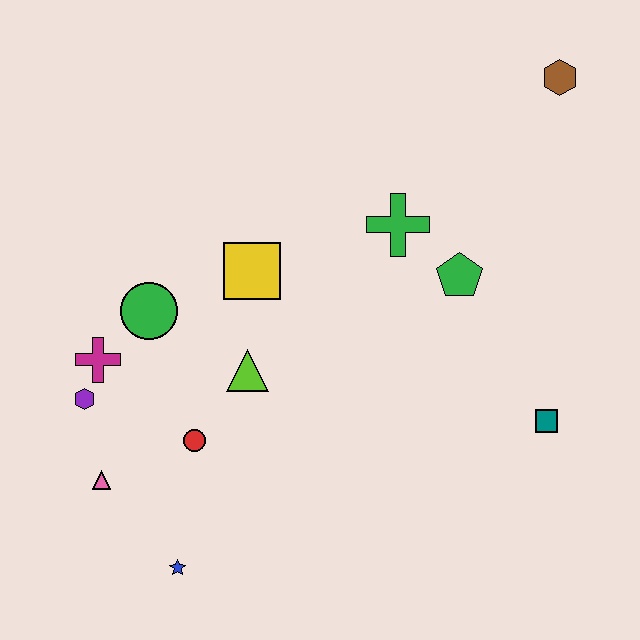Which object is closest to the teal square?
The green pentagon is closest to the teal square.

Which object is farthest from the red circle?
The brown hexagon is farthest from the red circle.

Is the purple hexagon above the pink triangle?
Yes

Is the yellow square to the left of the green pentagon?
Yes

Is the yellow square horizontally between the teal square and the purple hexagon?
Yes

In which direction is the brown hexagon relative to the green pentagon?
The brown hexagon is above the green pentagon.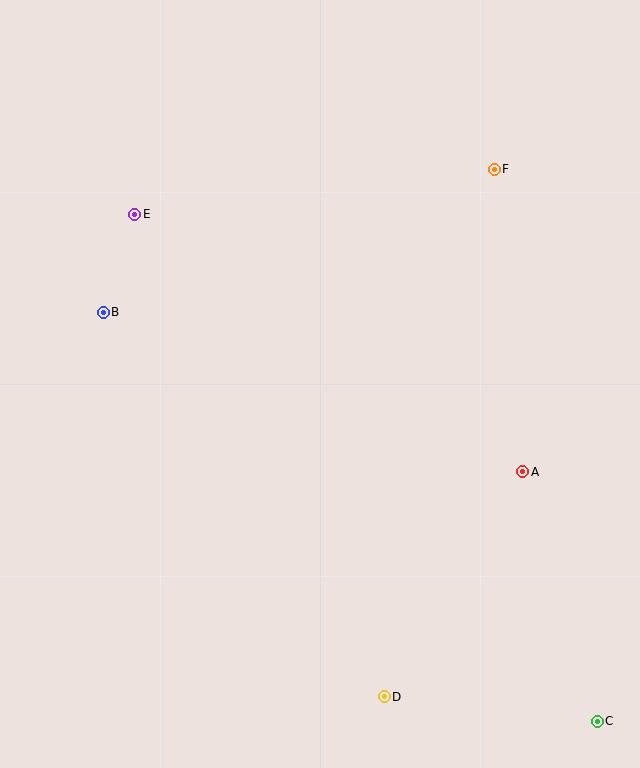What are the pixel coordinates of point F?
Point F is at (494, 169).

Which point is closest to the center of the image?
Point A at (523, 472) is closest to the center.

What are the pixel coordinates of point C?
Point C is at (597, 721).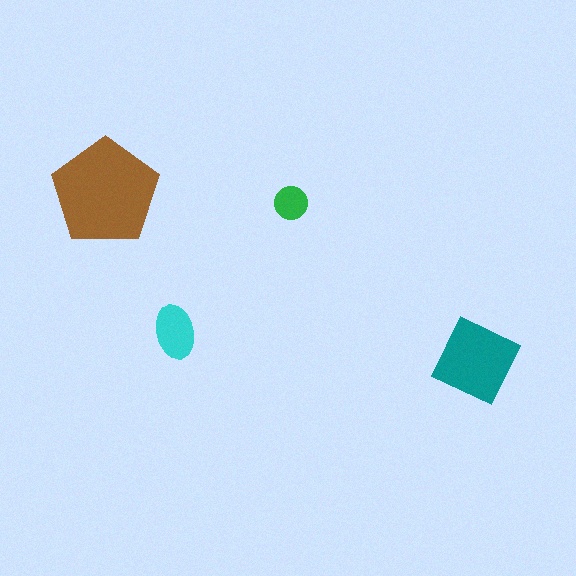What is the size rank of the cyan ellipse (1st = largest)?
3rd.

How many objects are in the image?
There are 4 objects in the image.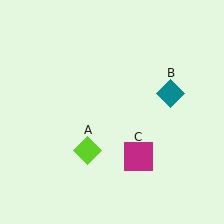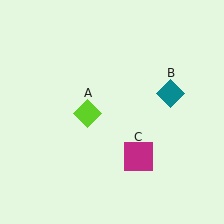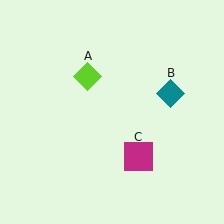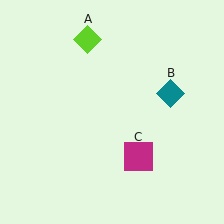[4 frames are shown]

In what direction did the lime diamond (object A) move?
The lime diamond (object A) moved up.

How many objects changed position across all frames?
1 object changed position: lime diamond (object A).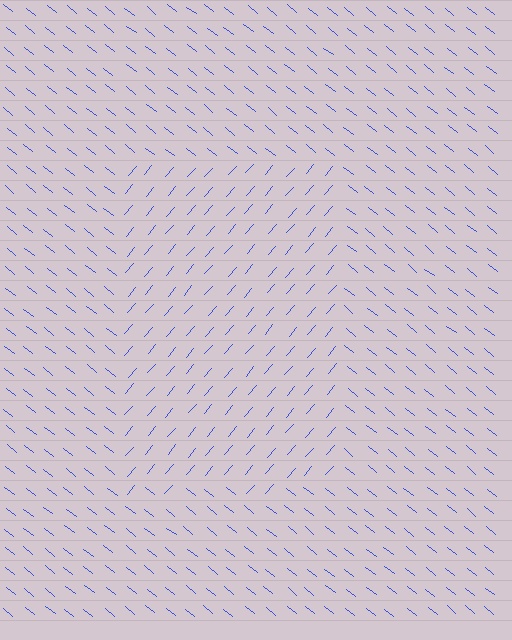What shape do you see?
I see a rectangle.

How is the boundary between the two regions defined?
The boundary is defined purely by a change in line orientation (approximately 88 degrees difference). All lines are the same color and thickness.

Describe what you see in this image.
The image is filled with small blue line segments. A rectangle region in the image has lines oriented differently from the surrounding lines, creating a visible texture boundary.